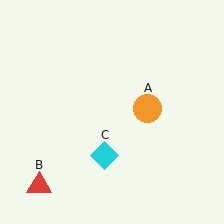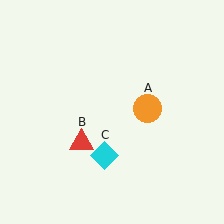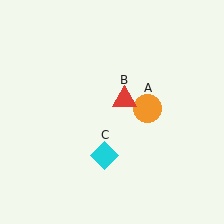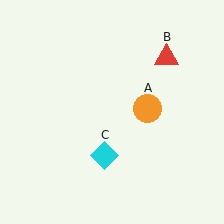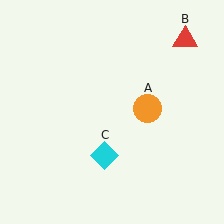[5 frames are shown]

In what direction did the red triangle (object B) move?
The red triangle (object B) moved up and to the right.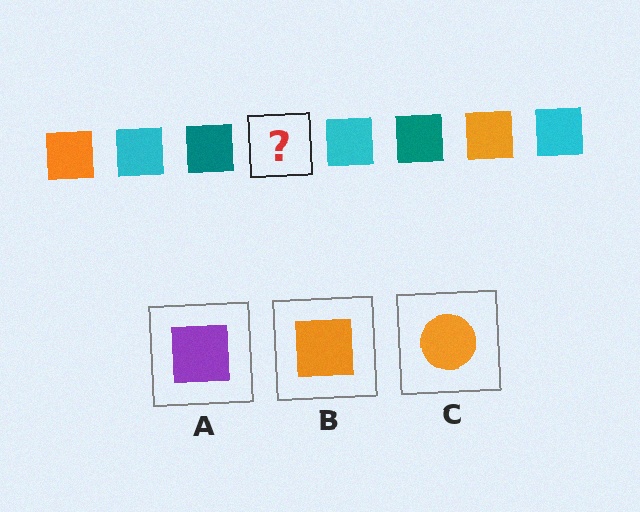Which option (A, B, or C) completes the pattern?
B.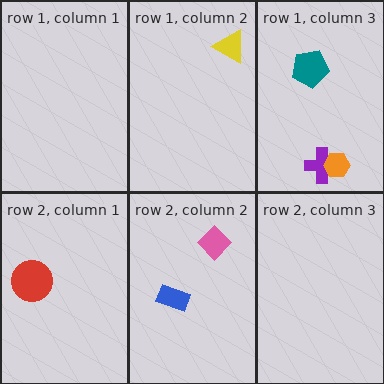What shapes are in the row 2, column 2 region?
The blue rectangle, the pink diamond.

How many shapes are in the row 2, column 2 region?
2.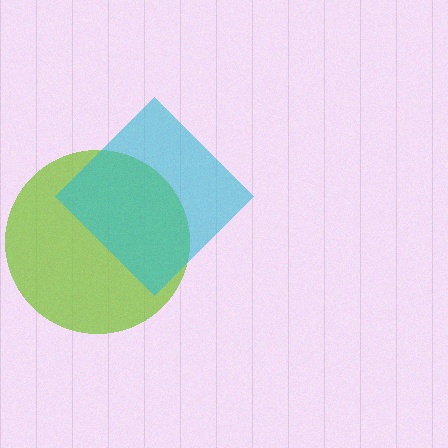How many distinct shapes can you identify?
There are 2 distinct shapes: a lime circle, a cyan diamond.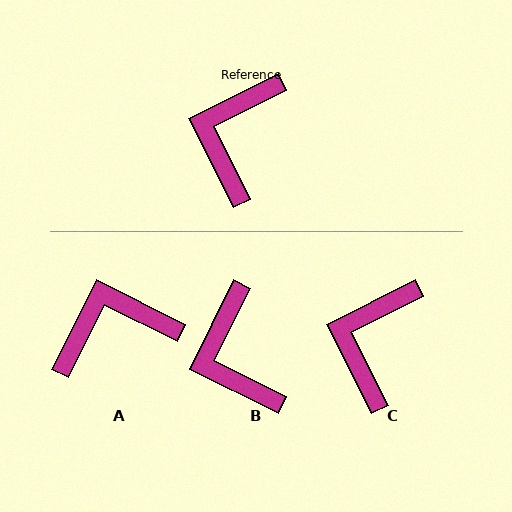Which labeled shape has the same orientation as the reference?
C.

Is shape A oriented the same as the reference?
No, it is off by about 53 degrees.